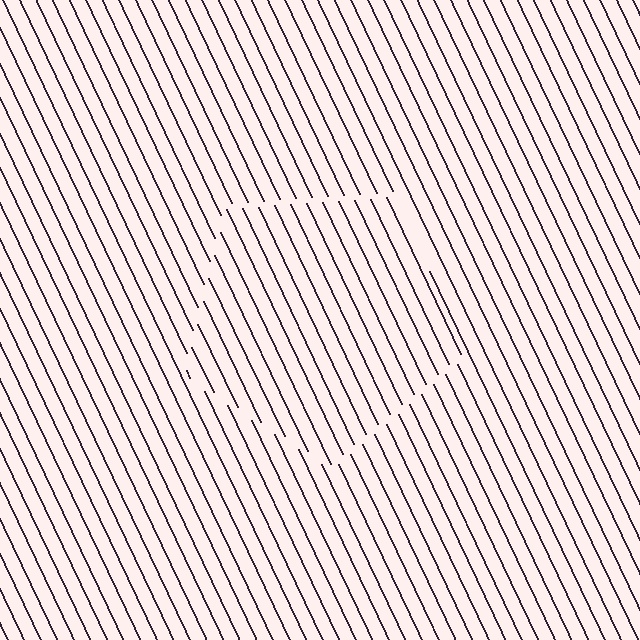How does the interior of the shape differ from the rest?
The interior of the shape contains the same grating, shifted by half a period — the contour is defined by the phase discontinuity where line-ends from the inner and outer gratings abut.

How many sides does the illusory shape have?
5 sides — the line-ends trace a pentagon.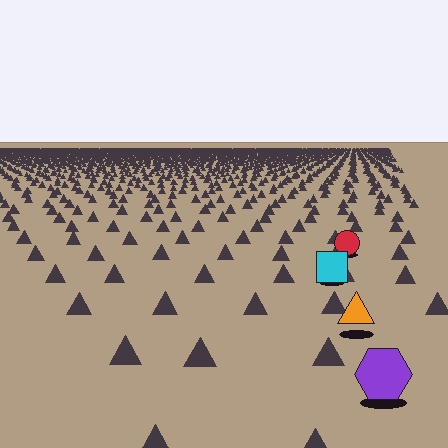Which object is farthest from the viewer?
The red circle is farthest from the viewer. It appears smaller and the ground texture around it is denser.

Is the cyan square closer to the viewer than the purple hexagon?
No. The purple hexagon is closer — you can tell from the texture gradient: the ground texture is coarser near it.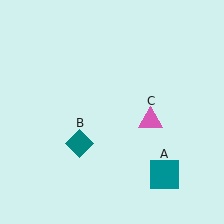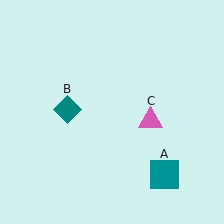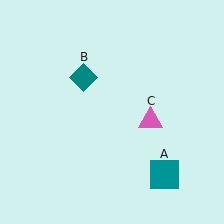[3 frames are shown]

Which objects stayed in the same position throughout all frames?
Teal square (object A) and pink triangle (object C) remained stationary.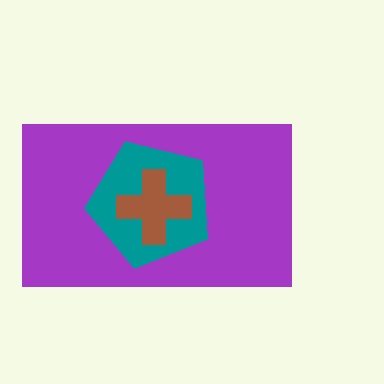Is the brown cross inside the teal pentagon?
Yes.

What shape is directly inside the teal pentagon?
The brown cross.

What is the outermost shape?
The purple rectangle.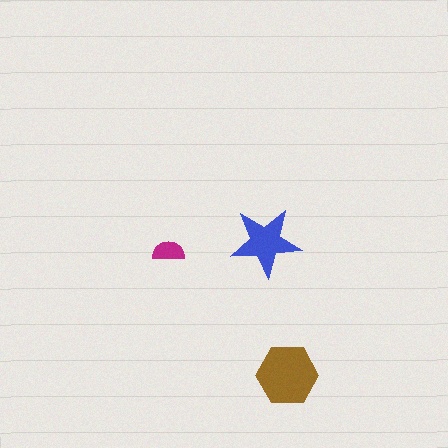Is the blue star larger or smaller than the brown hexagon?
Smaller.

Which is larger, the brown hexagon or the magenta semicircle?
The brown hexagon.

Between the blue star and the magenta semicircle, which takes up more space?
The blue star.